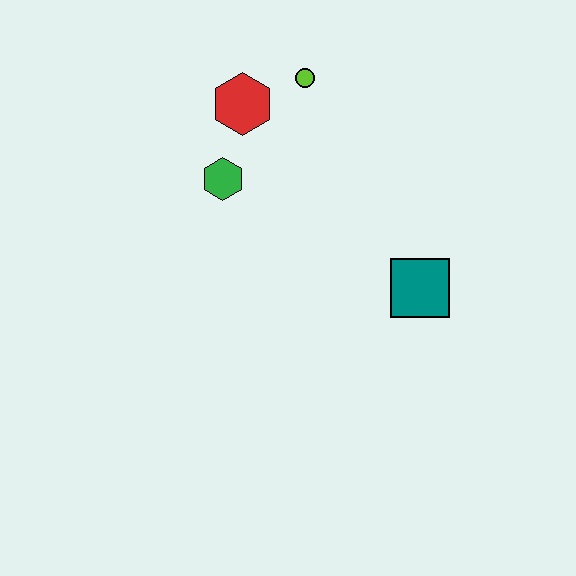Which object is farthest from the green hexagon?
The teal square is farthest from the green hexagon.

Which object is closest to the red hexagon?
The lime circle is closest to the red hexagon.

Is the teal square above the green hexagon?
No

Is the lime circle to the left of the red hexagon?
No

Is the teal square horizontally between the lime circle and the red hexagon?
No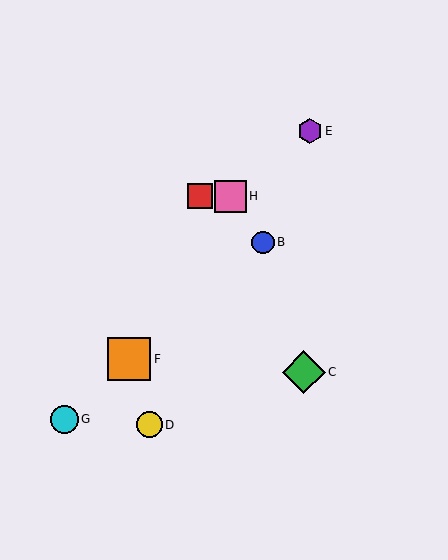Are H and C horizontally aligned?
No, H is at y≈196 and C is at y≈372.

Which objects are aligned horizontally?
Objects A, H are aligned horizontally.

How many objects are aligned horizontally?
2 objects (A, H) are aligned horizontally.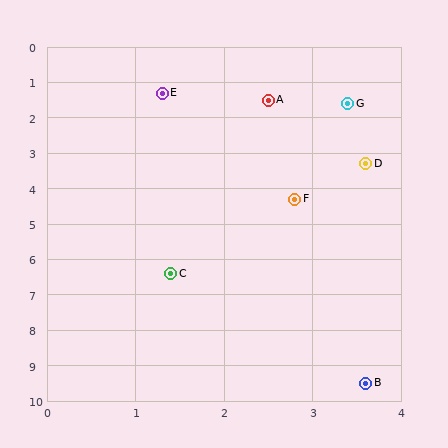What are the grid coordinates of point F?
Point F is at approximately (2.8, 4.3).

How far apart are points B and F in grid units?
Points B and F are about 5.3 grid units apart.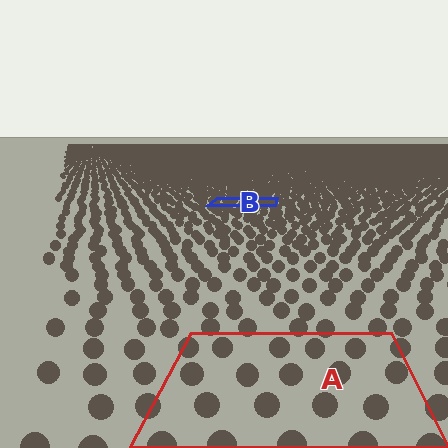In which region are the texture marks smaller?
The texture marks are smaller in region B, because it is farther away.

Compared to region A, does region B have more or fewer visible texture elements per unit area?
Region B has more texture elements per unit area — they are packed more densely because it is farther away.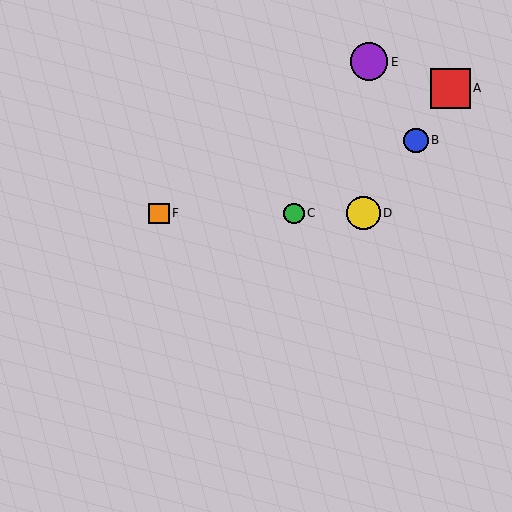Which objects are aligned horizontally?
Objects C, D, F are aligned horizontally.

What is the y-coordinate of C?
Object C is at y≈213.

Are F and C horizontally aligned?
Yes, both are at y≈213.